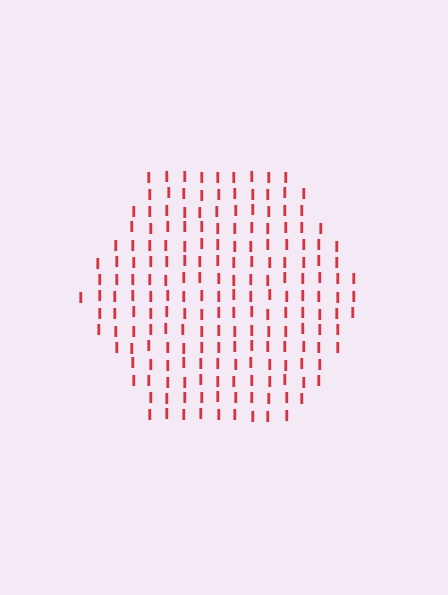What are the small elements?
The small elements are letter I's.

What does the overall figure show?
The overall figure shows a hexagon.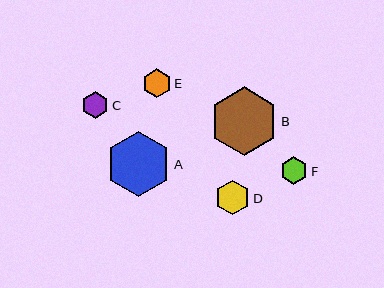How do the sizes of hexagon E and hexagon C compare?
Hexagon E and hexagon C are approximately the same size.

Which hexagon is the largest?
Hexagon B is the largest with a size of approximately 69 pixels.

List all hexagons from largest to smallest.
From largest to smallest: B, A, D, E, F, C.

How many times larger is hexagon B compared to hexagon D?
Hexagon B is approximately 2.0 times the size of hexagon D.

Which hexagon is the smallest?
Hexagon C is the smallest with a size of approximately 27 pixels.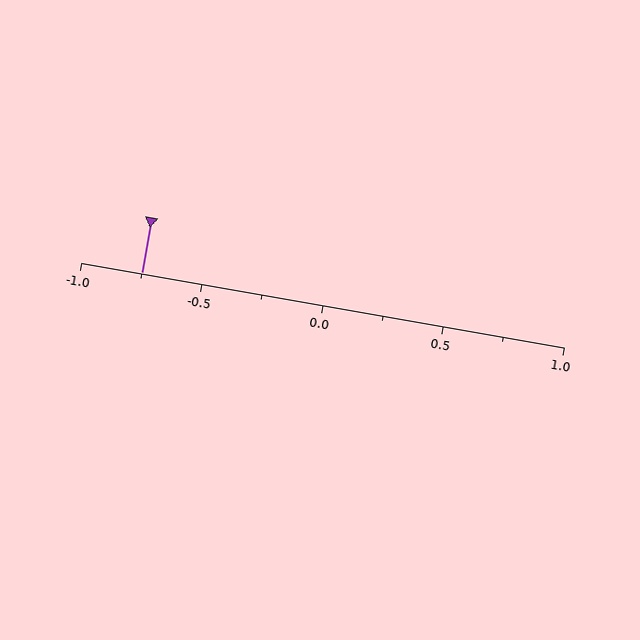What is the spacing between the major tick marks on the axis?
The major ticks are spaced 0.5 apart.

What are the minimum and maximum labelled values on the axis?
The axis runs from -1.0 to 1.0.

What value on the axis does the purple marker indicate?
The marker indicates approximately -0.75.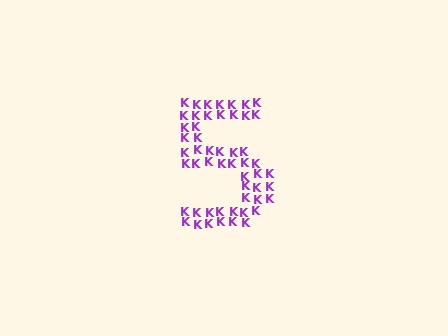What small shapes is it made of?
It is made of small letter K's.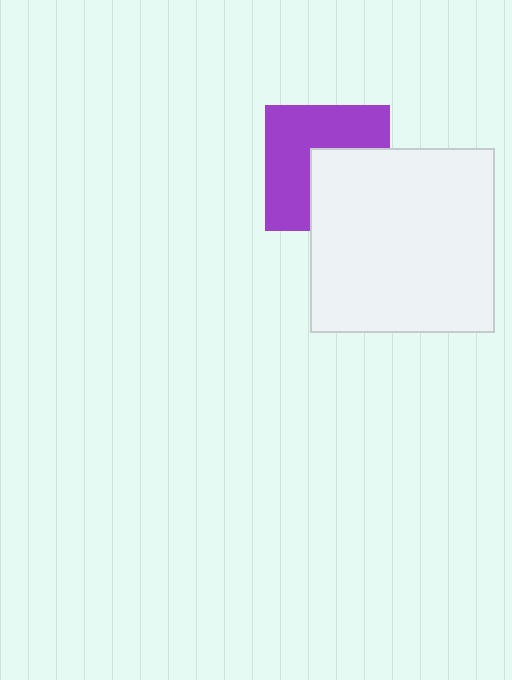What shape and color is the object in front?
The object in front is a white square.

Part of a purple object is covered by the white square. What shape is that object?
It is a square.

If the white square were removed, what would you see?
You would see the complete purple square.